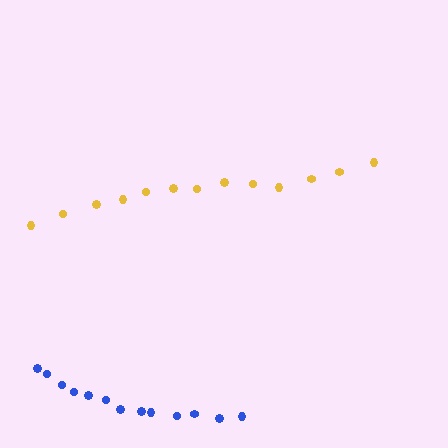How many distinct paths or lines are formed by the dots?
There are 2 distinct paths.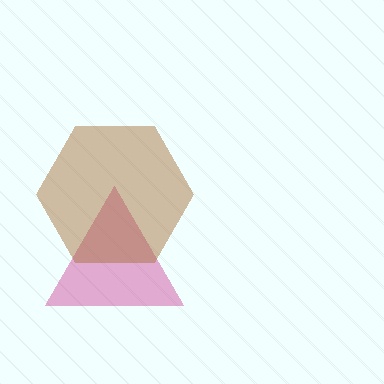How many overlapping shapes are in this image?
There are 2 overlapping shapes in the image.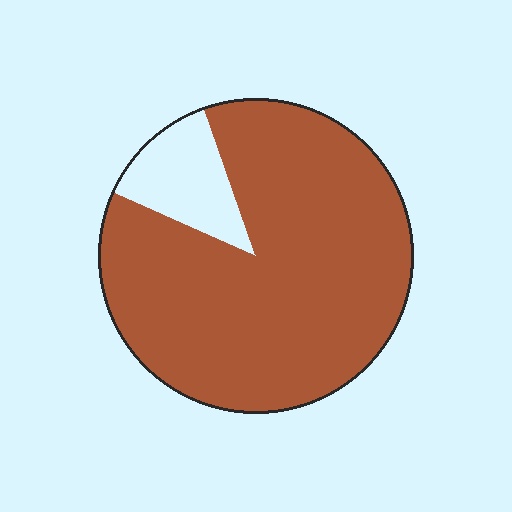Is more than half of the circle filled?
Yes.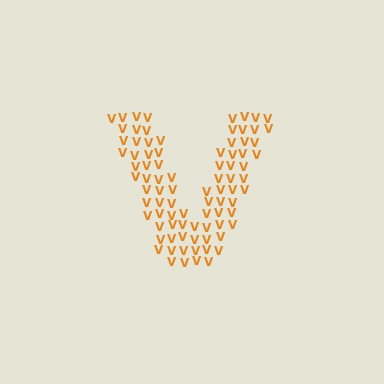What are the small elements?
The small elements are letter V's.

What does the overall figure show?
The overall figure shows the letter V.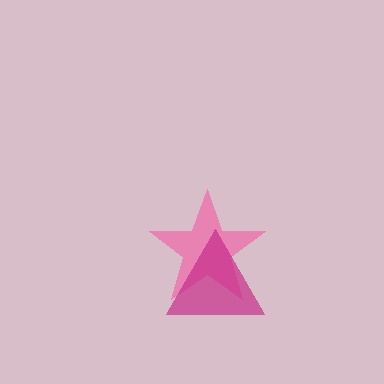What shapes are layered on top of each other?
The layered shapes are: a pink star, a magenta triangle.